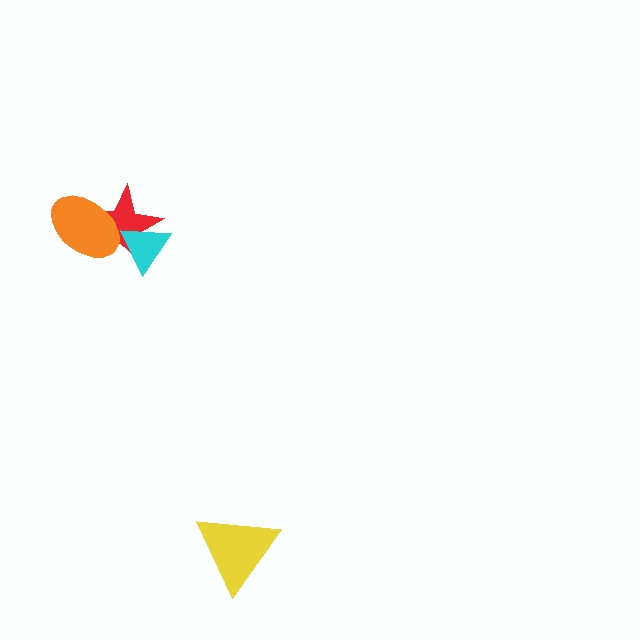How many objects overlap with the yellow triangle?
0 objects overlap with the yellow triangle.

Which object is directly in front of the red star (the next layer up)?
The orange ellipse is directly in front of the red star.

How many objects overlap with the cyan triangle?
1 object overlaps with the cyan triangle.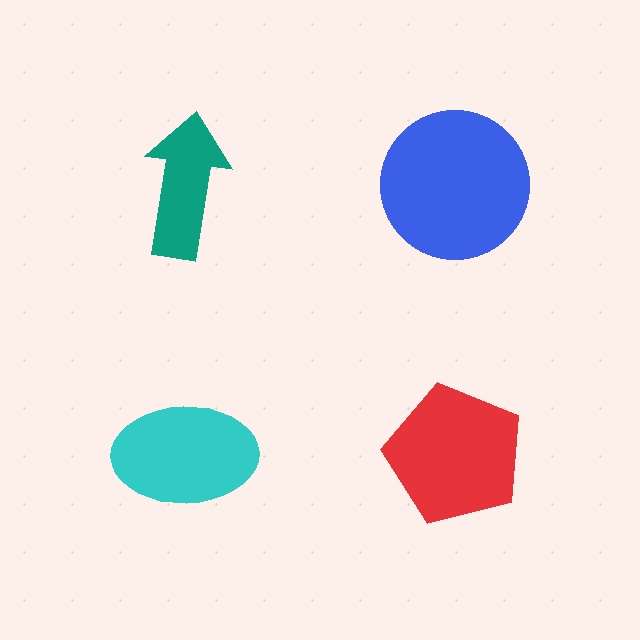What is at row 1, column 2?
A blue circle.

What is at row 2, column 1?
A cyan ellipse.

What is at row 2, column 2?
A red pentagon.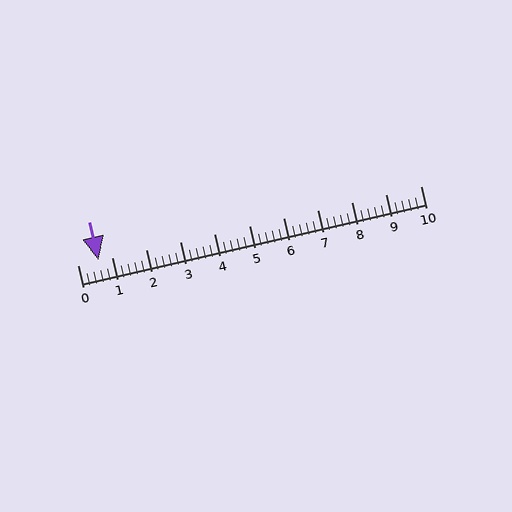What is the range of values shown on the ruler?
The ruler shows values from 0 to 10.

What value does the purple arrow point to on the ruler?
The purple arrow points to approximately 0.6.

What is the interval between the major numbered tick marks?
The major tick marks are spaced 1 units apart.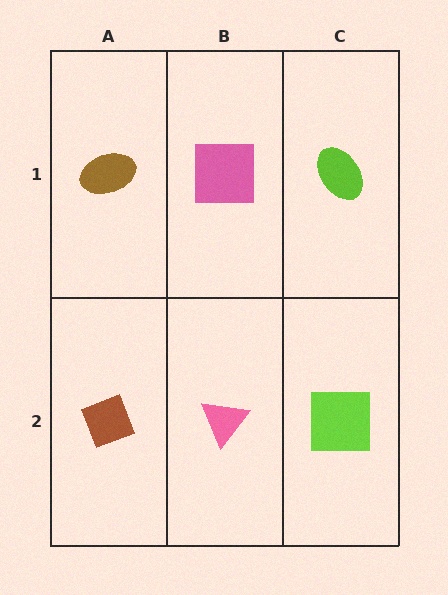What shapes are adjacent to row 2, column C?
A lime ellipse (row 1, column C), a pink triangle (row 2, column B).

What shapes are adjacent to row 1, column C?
A lime square (row 2, column C), a pink square (row 1, column B).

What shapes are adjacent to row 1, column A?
A brown diamond (row 2, column A), a pink square (row 1, column B).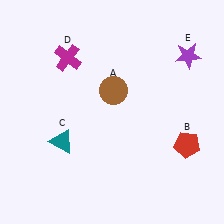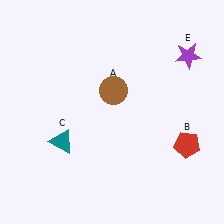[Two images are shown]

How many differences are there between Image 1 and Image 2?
There is 1 difference between the two images.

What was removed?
The magenta cross (D) was removed in Image 2.